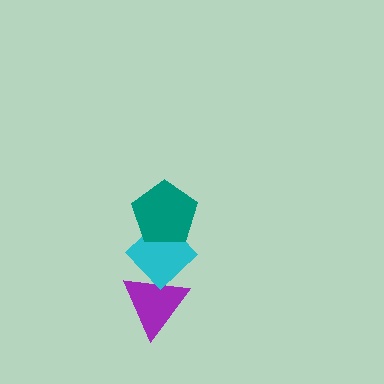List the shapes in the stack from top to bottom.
From top to bottom: the teal pentagon, the cyan diamond, the purple triangle.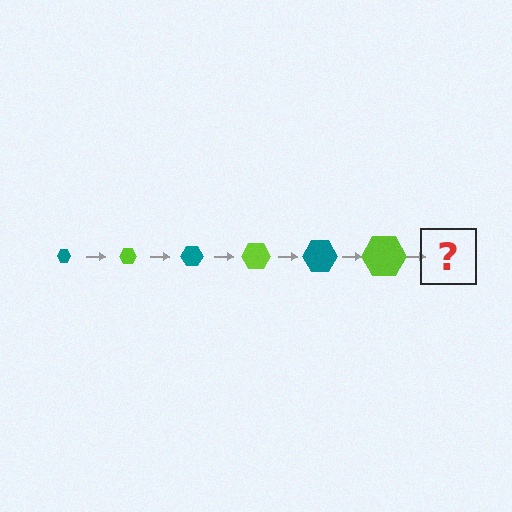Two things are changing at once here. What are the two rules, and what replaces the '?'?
The two rules are that the hexagon grows larger each step and the color cycles through teal and lime. The '?' should be a teal hexagon, larger than the previous one.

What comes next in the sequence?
The next element should be a teal hexagon, larger than the previous one.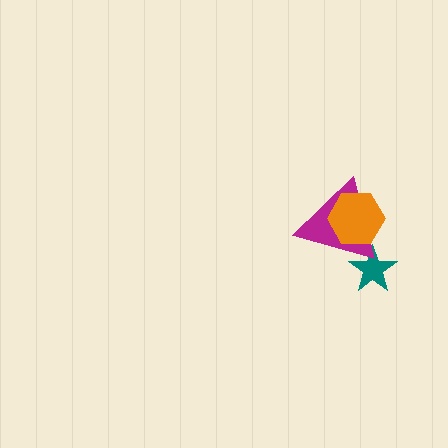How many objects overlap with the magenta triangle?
2 objects overlap with the magenta triangle.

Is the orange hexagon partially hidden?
No, no other shape covers it.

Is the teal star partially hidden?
Yes, it is partially covered by another shape.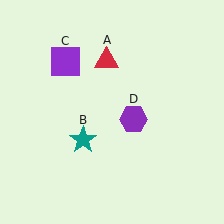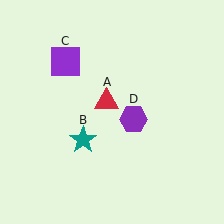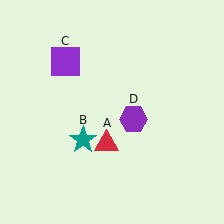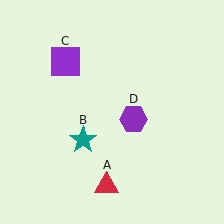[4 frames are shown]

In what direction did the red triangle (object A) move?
The red triangle (object A) moved down.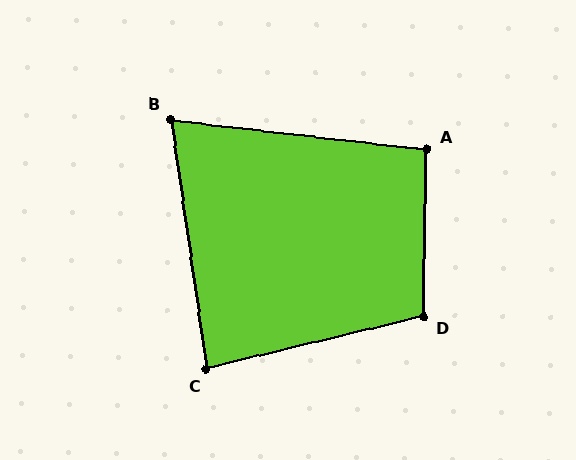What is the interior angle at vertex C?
Approximately 85 degrees (acute).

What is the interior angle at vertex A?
Approximately 95 degrees (obtuse).